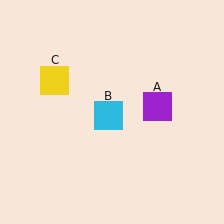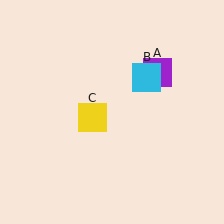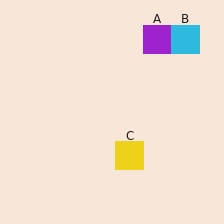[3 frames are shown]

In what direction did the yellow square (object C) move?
The yellow square (object C) moved down and to the right.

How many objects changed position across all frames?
3 objects changed position: purple square (object A), cyan square (object B), yellow square (object C).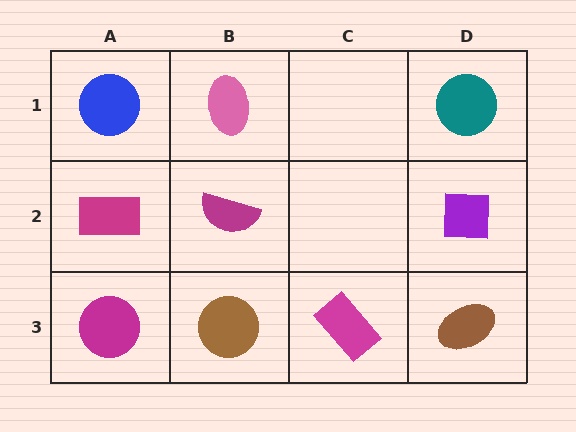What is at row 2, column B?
A magenta semicircle.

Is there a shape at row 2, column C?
No, that cell is empty.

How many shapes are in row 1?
3 shapes.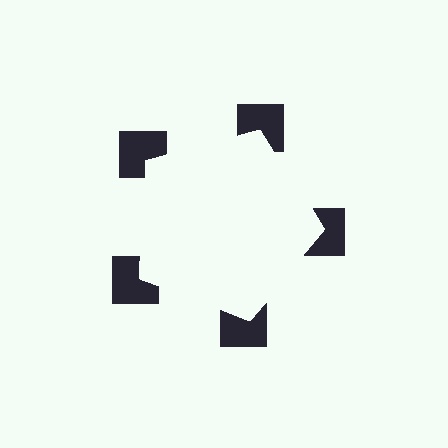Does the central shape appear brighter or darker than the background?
It typically appears slightly brighter than the background, even though no actual brightness change is drawn.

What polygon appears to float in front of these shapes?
An illusory pentagon — its edges are inferred from the aligned wedge cuts in the notched squares, not physically drawn.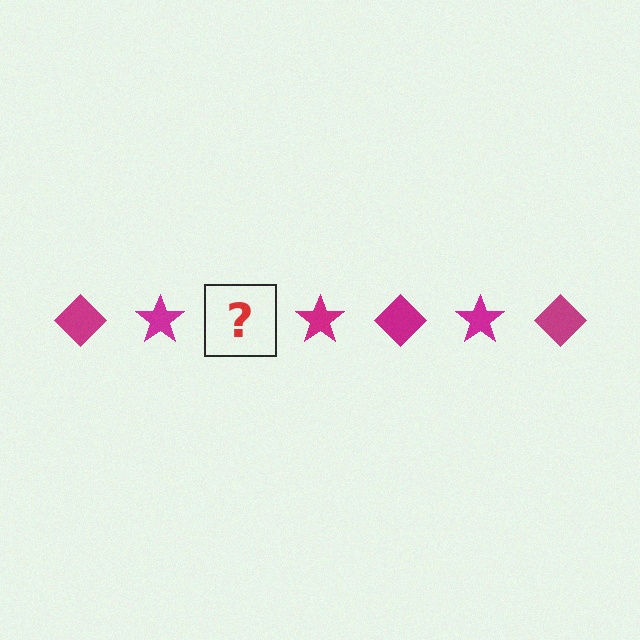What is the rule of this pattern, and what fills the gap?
The rule is that the pattern cycles through diamond, star shapes in magenta. The gap should be filled with a magenta diamond.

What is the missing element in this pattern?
The missing element is a magenta diamond.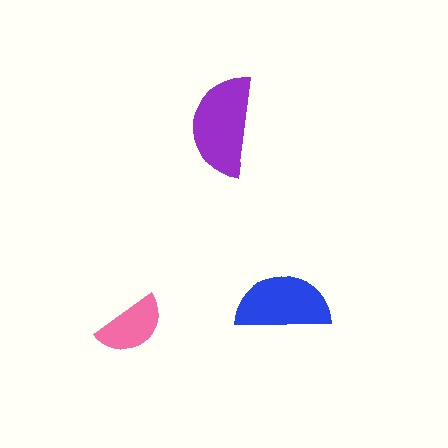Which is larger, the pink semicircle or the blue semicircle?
The blue one.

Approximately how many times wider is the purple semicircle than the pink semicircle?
About 1.5 times wider.